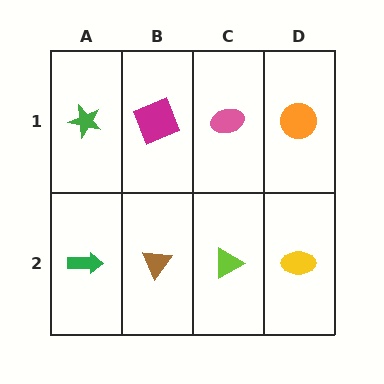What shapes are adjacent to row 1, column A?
A green arrow (row 2, column A), a magenta square (row 1, column B).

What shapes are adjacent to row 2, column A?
A green star (row 1, column A), a brown triangle (row 2, column B).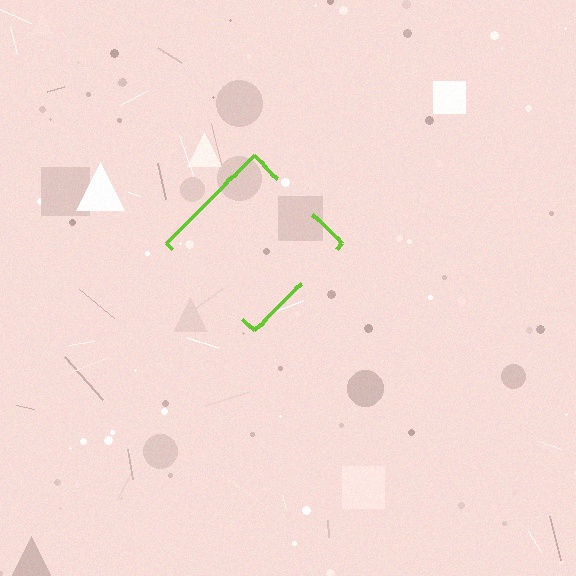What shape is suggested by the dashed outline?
The dashed outline suggests a diamond.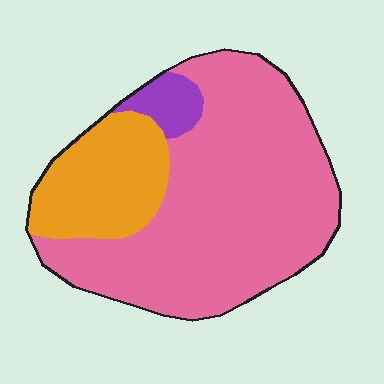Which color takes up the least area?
Purple, at roughly 5%.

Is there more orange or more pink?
Pink.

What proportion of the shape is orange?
Orange takes up about one quarter (1/4) of the shape.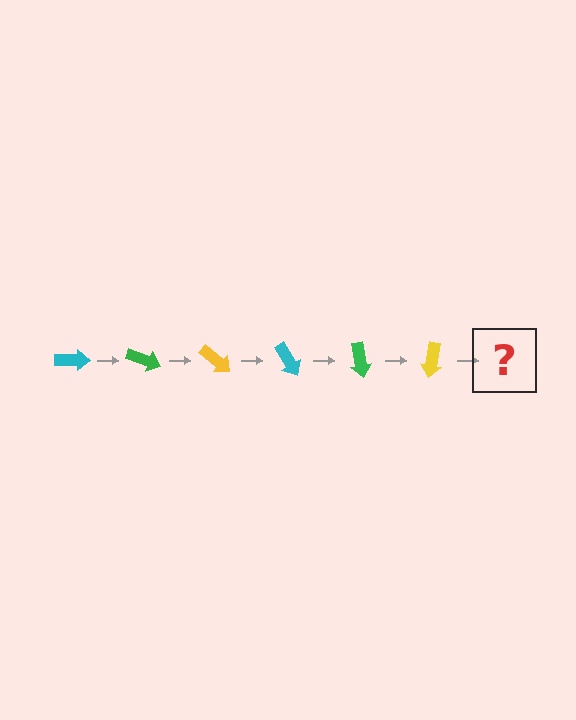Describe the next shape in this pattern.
It should be a cyan arrow, rotated 120 degrees from the start.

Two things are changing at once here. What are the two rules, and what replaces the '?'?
The two rules are that it rotates 20 degrees each step and the color cycles through cyan, green, and yellow. The '?' should be a cyan arrow, rotated 120 degrees from the start.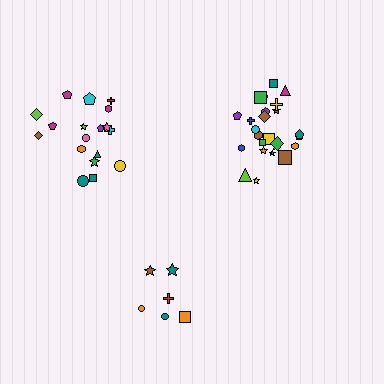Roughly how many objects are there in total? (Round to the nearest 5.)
Roughly 50 objects in total.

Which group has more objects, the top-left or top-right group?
The top-right group.